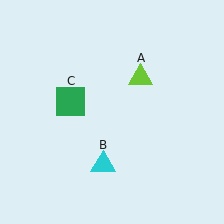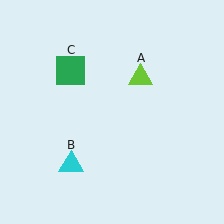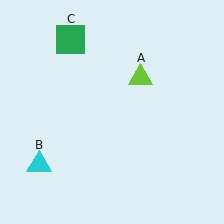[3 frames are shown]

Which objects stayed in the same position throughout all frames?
Lime triangle (object A) remained stationary.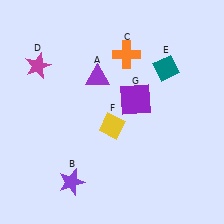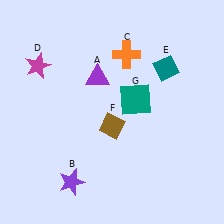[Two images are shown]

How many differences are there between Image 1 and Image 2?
There are 2 differences between the two images.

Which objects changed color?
F changed from yellow to brown. G changed from purple to teal.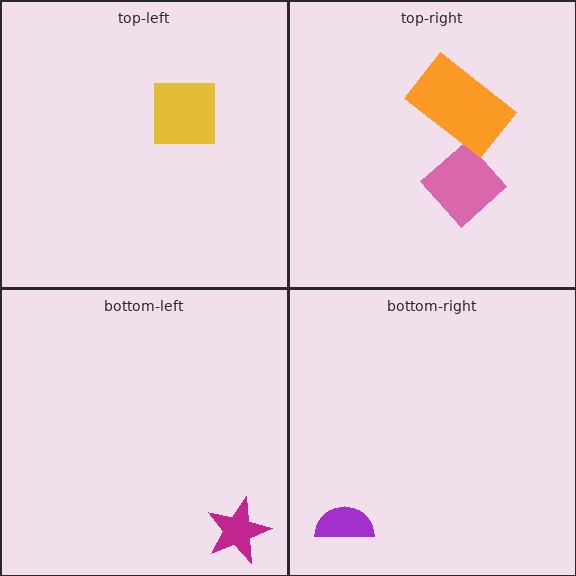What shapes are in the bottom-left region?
The magenta star.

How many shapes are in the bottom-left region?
1.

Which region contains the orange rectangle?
The top-right region.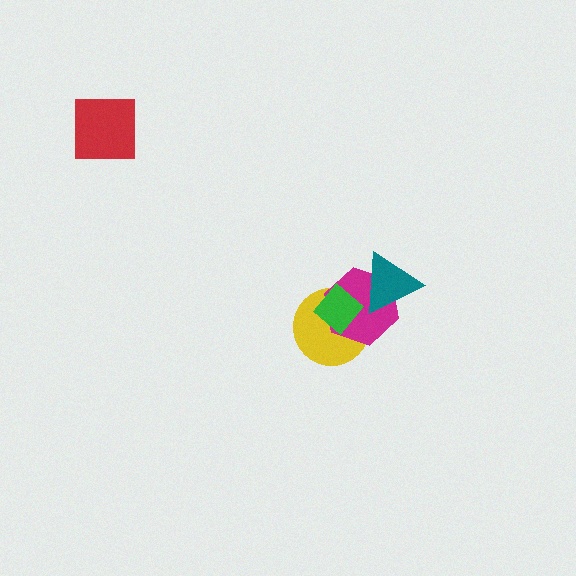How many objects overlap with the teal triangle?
1 object overlaps with the teal triangle.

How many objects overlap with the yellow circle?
2 objects overlap with the yellow circle.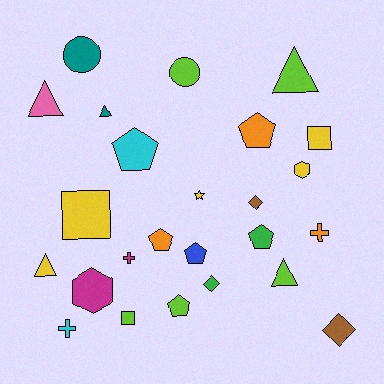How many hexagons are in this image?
There are 2 hexagons.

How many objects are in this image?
There are 25 objects.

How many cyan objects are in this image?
There are 2 cyan objects.